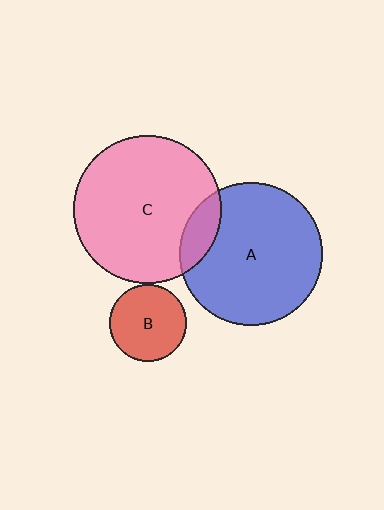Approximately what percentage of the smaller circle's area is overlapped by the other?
Approximately 15%.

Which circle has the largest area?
Circle C (pink).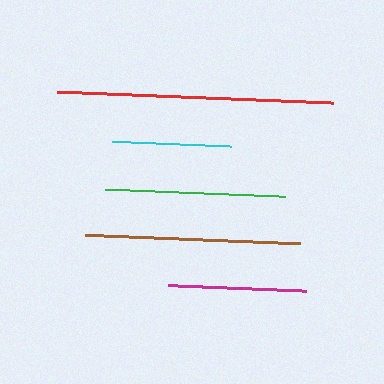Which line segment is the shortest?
The cyan line is the shortest at approximately 120 pixels.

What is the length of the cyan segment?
The cyan segment is approximately 120 pixels long.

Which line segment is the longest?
The red line is the longest at approximately 276 pixels.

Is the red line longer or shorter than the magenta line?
The red line is longer than the magenta line.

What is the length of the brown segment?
The brown segment is approximately 215 pixels long.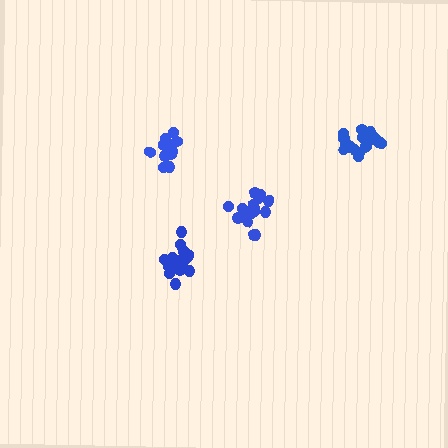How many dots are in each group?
Group 1: 20 dots, Group 2: 16 dots, Group 3: 14 dots, Group 4: 20 dots (70 total).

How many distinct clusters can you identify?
There are 4 distinct clusters.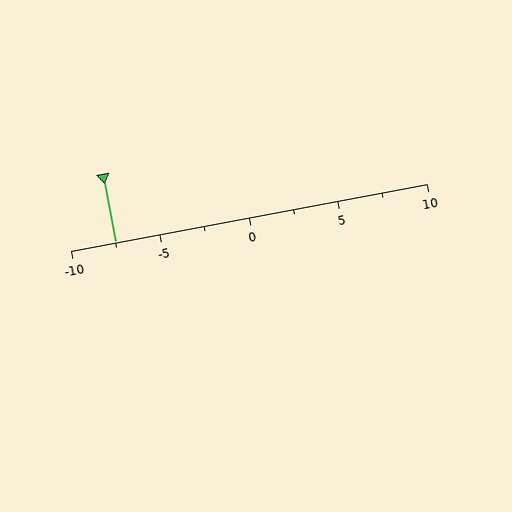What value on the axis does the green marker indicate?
The marker indicates approximately -7.5.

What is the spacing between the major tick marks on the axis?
The major ticks are spaced 5 apart.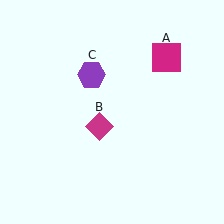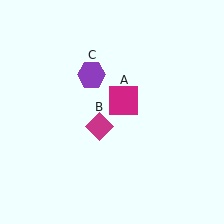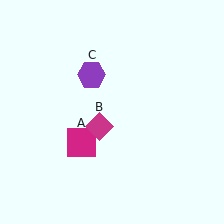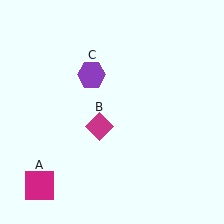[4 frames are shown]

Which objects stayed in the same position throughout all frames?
Magenta diamond (object B) and purple hexagon (object C) remained stationary.